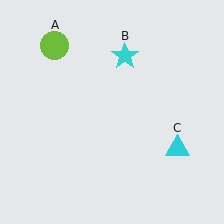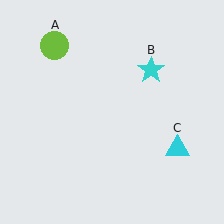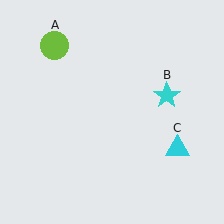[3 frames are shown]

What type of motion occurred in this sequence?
The cyan star (object B) rotated clockwise around the center of the scene.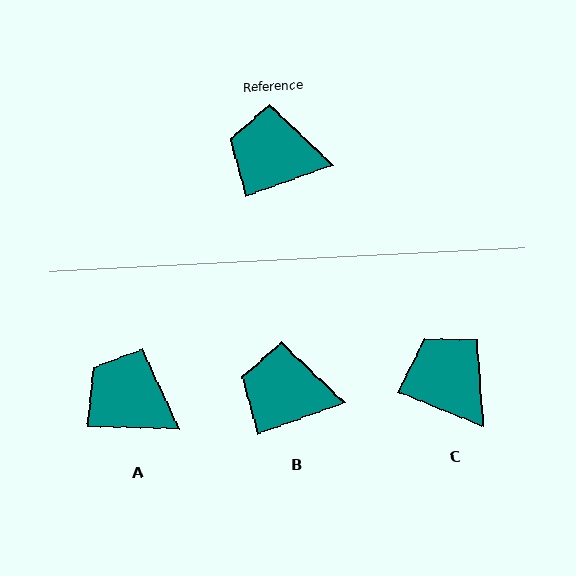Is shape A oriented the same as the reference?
No, it is off by about 22 degrees.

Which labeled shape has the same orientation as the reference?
B.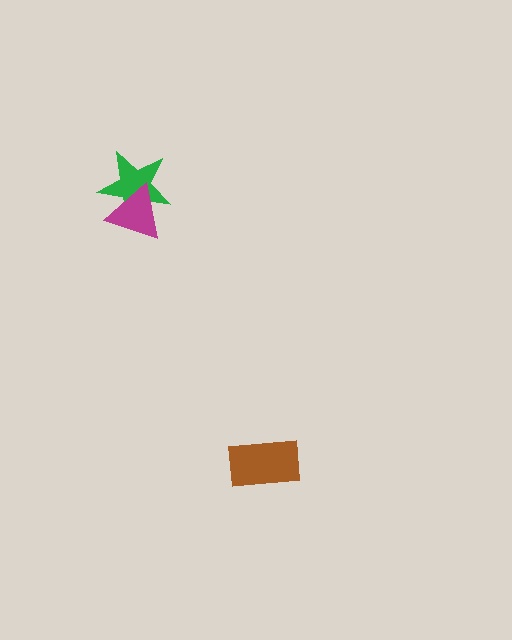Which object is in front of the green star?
The magenta triangle is in front of the green star.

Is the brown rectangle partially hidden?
No, no other shape covers it.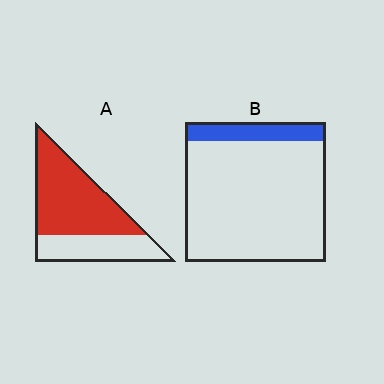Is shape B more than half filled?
No.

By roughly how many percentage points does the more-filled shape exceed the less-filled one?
By roughly 50 percentage points (A over B).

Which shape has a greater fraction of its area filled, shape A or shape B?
Shape A.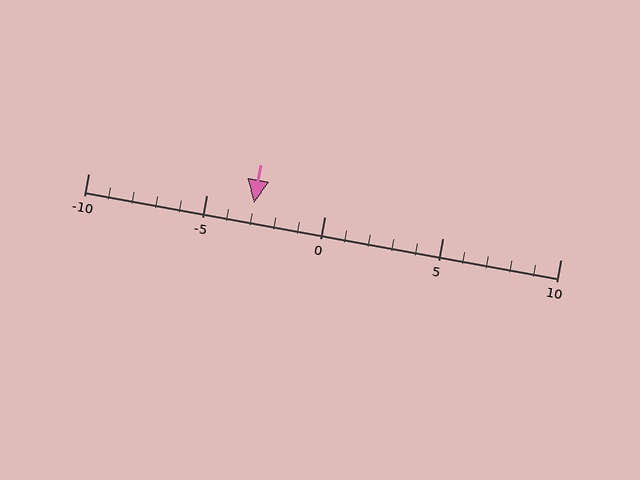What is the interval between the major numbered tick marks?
The major tick marks are spaced 5 units apart.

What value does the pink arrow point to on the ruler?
The pink arrow points to approximately -3.